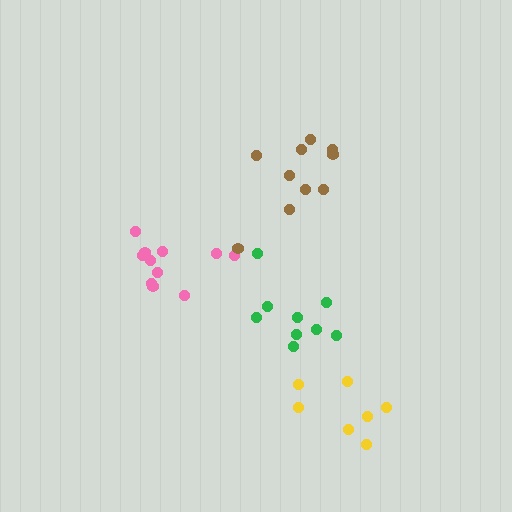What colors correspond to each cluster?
The clusters are colored: green, pink, yellow, brown.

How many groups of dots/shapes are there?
There are 4 groups.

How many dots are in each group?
Group 1: 9 dots, Group 2: 11 dots, Group 3: 7 dots, Group 4: 10 dots (37 total).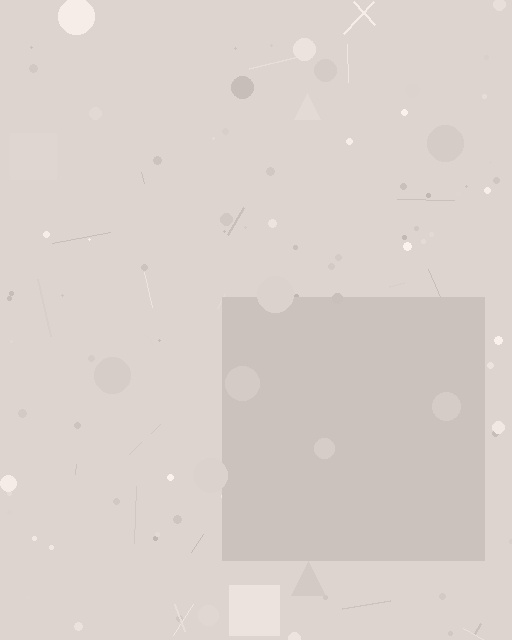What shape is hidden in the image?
A square is hidden in the image.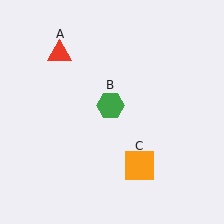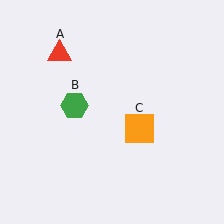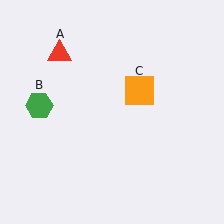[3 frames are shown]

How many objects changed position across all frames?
2 objects changed position: green hexagon (object B), orange square (object C).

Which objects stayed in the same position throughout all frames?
Red triangle (object A) remained stationary.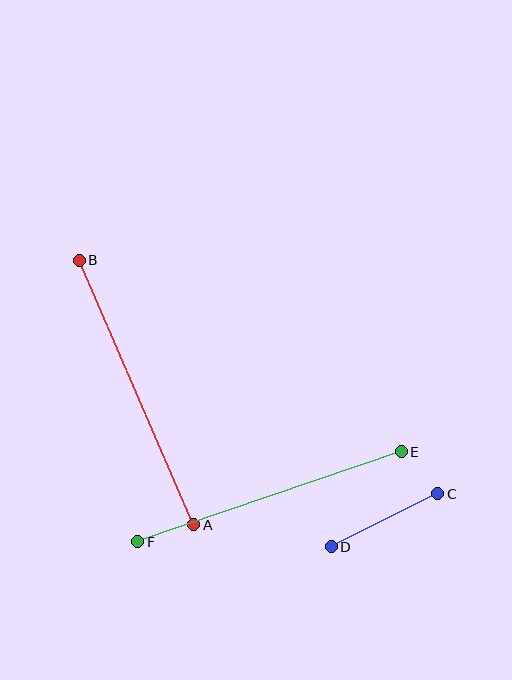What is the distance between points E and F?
The distance is approximately 279 pixels.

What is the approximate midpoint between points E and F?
The midpoint is at approximately (270, 497) pixels.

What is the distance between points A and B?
The distance is approximately 289 pixels.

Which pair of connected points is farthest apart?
Points A and B are farthest apart.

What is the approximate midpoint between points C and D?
The midpoint is at approximately (384, 520) pixels.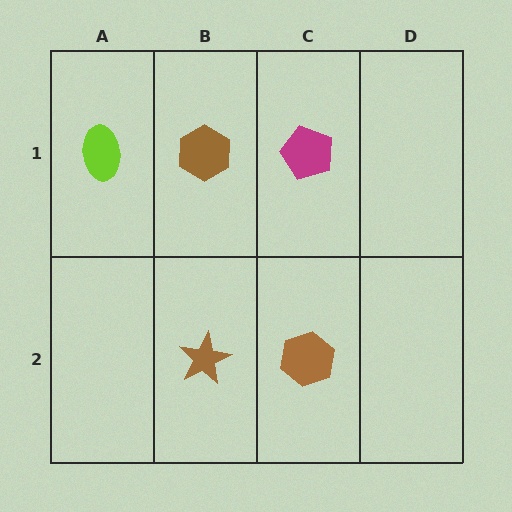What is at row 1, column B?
A brown hexagon.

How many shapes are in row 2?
2 shapes.